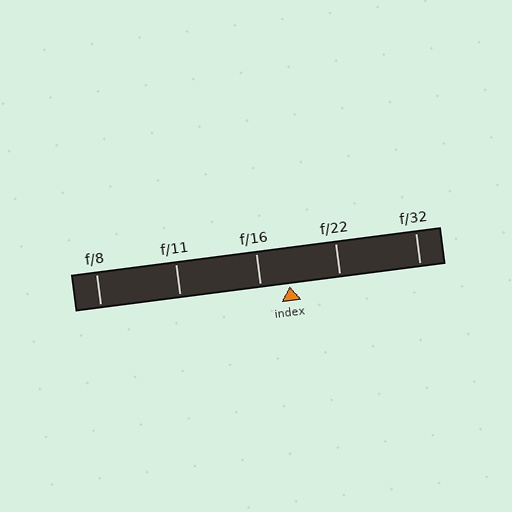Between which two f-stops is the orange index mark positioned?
The index mark is between f/16 and f/22.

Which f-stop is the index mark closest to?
The index mark is closest to f/16.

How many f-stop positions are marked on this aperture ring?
There are 5 f-stop positions marked.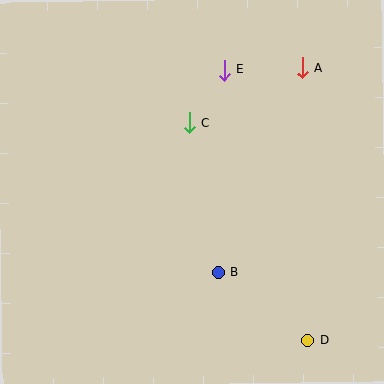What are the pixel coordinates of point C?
Point C is at (189, 123).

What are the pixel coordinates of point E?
Point E is at (225, 70).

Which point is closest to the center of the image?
Point C at (189, 123) is closest to the center.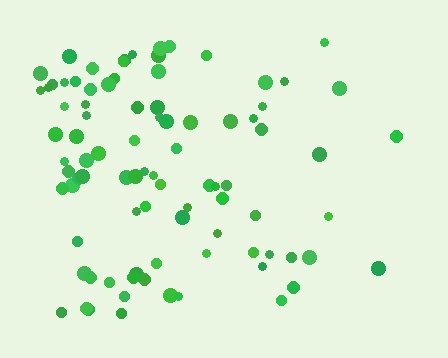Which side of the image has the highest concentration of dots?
The left.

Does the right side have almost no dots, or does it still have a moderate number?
Still a moderate number, just noticeably fewer than the left.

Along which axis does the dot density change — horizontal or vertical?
Horizontal.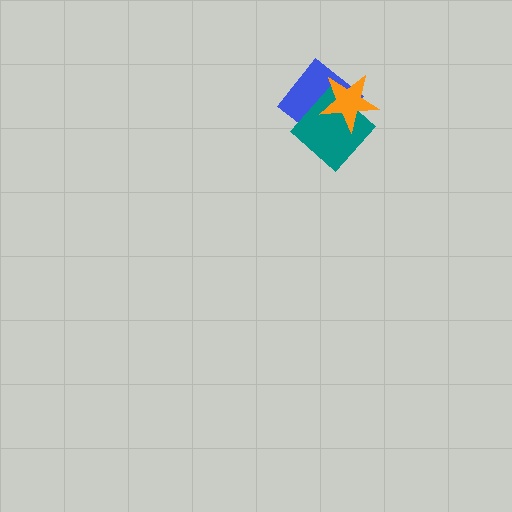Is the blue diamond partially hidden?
Yes, it is partially covered by another shape.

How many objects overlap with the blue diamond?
2 objects overlap with the blue diamond.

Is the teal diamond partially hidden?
Yes, it is partially covered by another shape.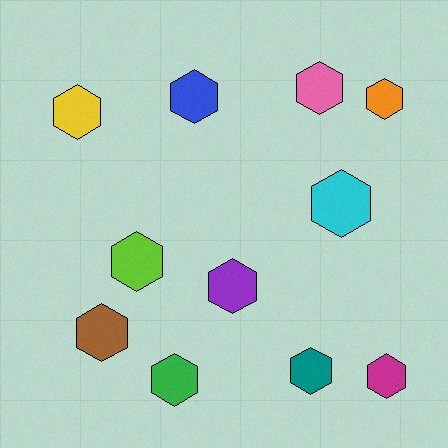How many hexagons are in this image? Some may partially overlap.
There are 11 hexagons.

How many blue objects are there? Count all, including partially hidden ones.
There is 1 blue object.